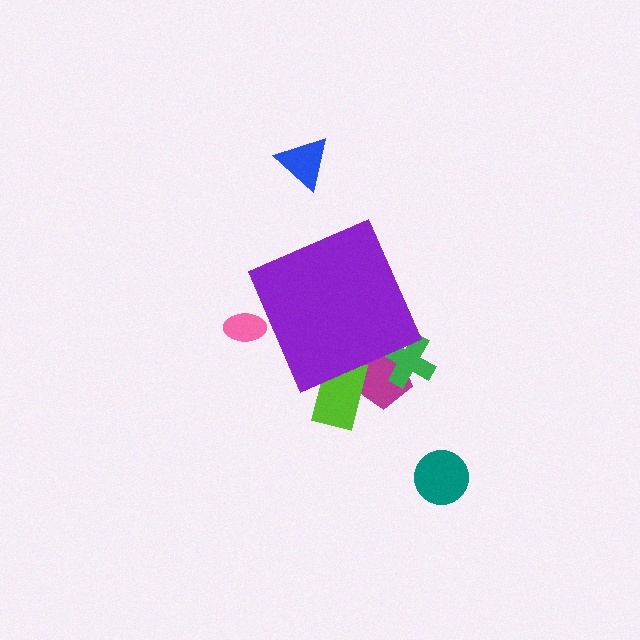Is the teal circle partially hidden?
No, the teal circle is fully visible.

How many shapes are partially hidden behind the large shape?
4 shapes are partially hidden.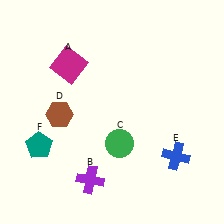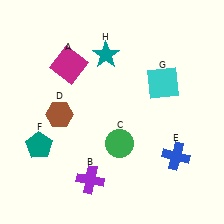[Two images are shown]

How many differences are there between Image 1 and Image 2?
There are 2 differences between the two images.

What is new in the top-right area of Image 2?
A cyan square (G) was added in the top-right area of Image 2.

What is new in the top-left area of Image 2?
A teal star (H) was added in the top-left area of Image 2.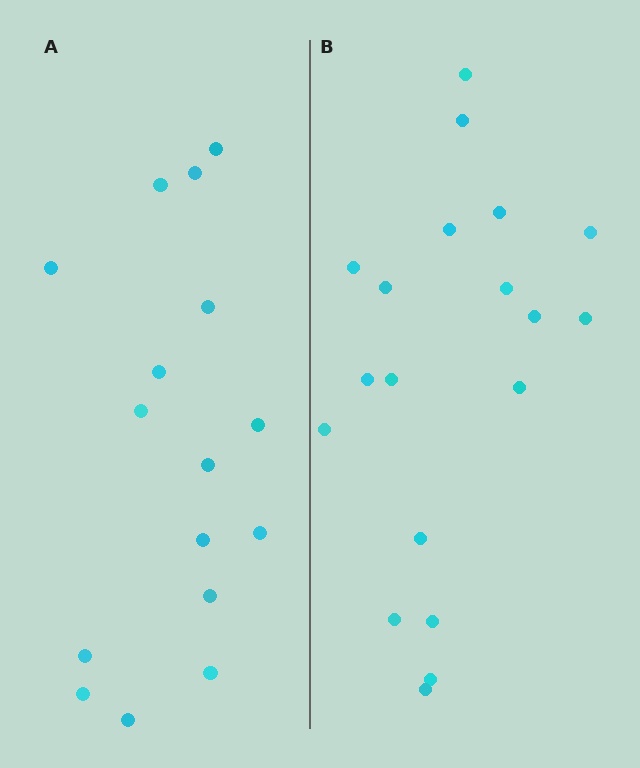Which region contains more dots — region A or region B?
Region B (the right region) has more dots.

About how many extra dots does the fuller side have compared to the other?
Region B has just a few more — roughly 2 or 3 more dots than region A.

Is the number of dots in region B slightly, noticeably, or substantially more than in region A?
Region B has only slightly more — the two regions are fairly close. The ratio is roughly 1.2 to 1.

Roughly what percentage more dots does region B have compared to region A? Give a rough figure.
About 20% more.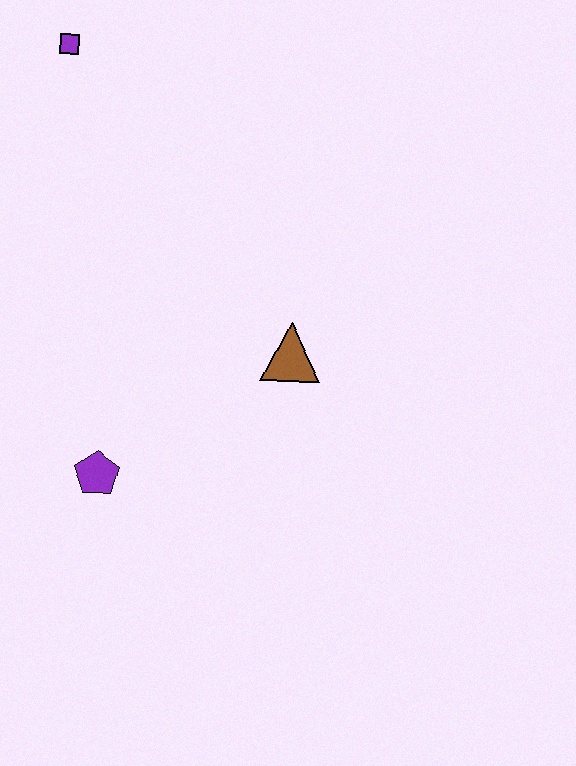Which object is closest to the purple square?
The brown triangle is closest to the purple square.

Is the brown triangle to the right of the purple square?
Yes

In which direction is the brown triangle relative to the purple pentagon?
The brown triangle is to the right of the purple pentagon.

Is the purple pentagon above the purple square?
No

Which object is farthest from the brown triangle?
The purple square is farthest from the brown triangle.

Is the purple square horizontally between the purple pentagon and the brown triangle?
No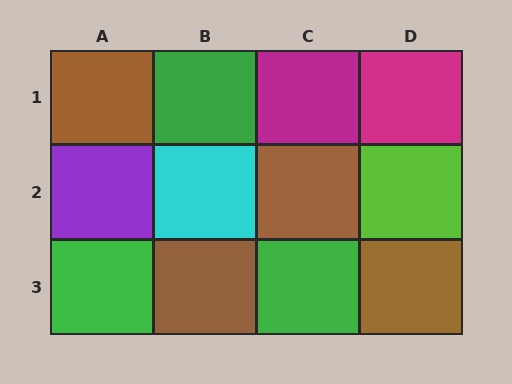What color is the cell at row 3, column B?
Brown.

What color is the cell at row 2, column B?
Cyan.